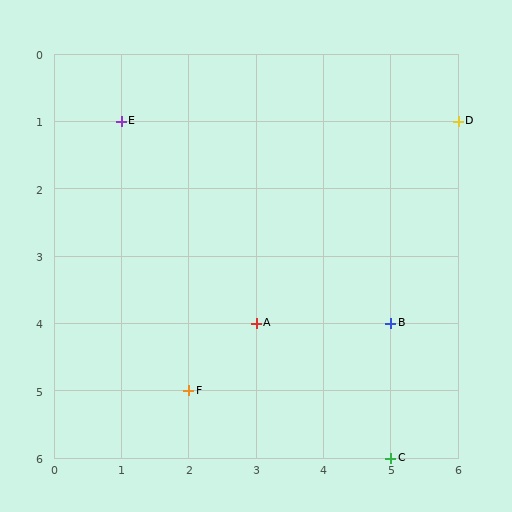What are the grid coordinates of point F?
Point F is at grid coordinates (2, 5).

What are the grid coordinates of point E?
Point E is at grid coordinates (1, 1).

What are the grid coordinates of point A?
Point A is at grid coordinates (3, 4).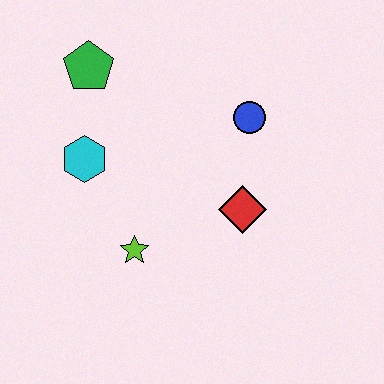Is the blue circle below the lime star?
No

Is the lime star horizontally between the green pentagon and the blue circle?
Yes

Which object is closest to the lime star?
The cyan hexagon is closest to the lime star.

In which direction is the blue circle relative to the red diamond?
The blue circle is above the red diamond.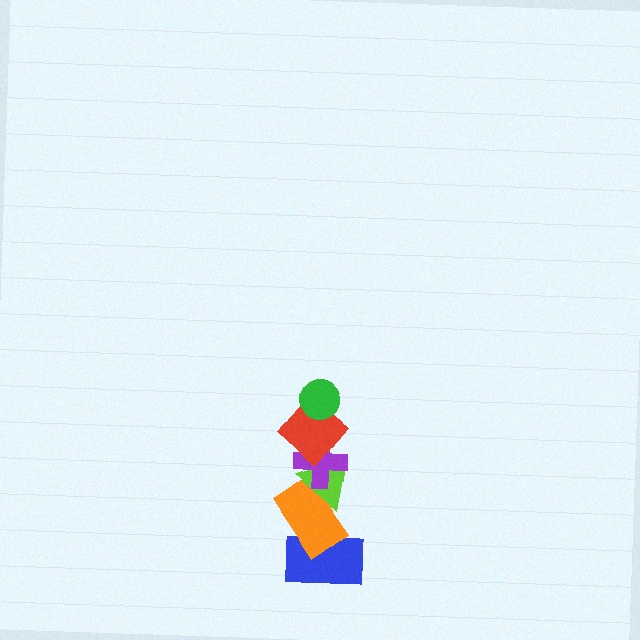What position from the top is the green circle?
The green circle is 1st from the top.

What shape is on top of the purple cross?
The red diamond is on top of the purple cross.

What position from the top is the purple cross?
The purple cross is 3rd from the top.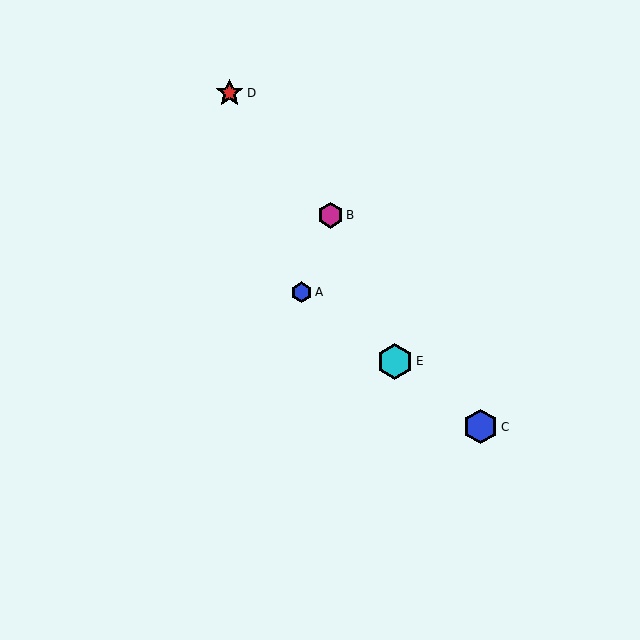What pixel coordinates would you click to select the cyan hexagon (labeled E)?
Click at (395, 361) to select the cyan hexagon E.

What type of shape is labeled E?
Shape E is a cyan hexagon.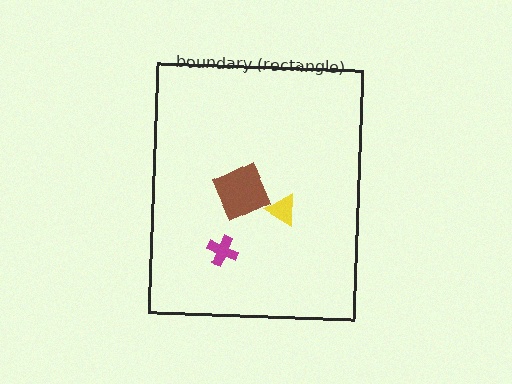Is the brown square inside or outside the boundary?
Inside.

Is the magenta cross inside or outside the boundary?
Inside.